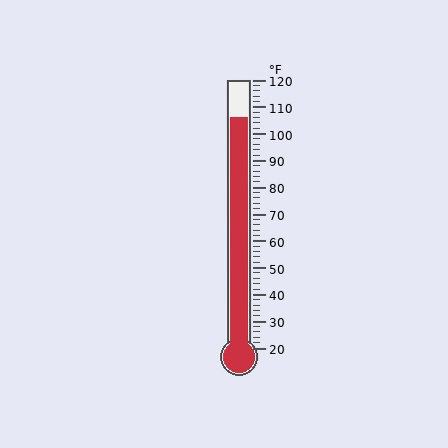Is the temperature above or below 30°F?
The temperature is above 30°F.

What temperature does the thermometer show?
The thermometer shows approximately 106°F.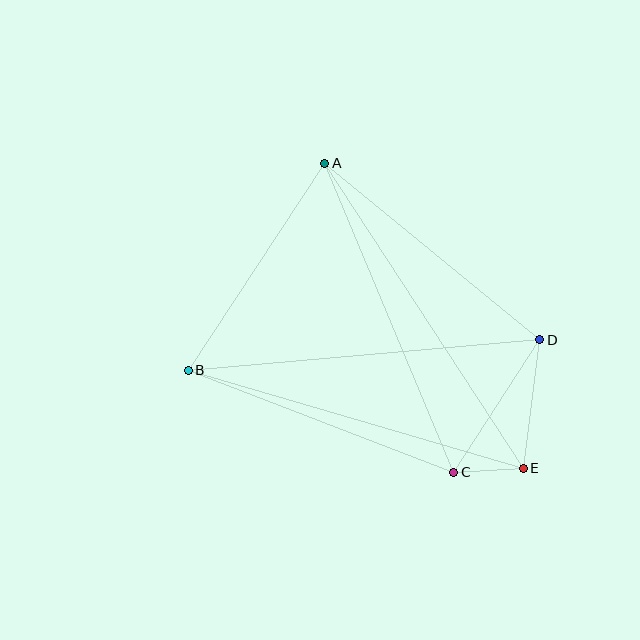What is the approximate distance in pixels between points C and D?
The distance between C and D is approximately 158 pixels.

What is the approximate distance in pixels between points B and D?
The distance between B and D is approximately 352 pixels.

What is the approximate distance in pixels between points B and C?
The distance between B and C is approximately 284 pixels.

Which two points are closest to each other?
Points C and E are closest to each other.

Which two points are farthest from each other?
Points A and E are farthest from each other.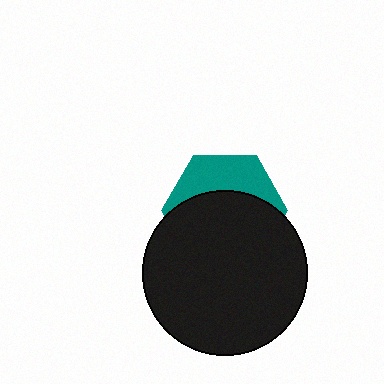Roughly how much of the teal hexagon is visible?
A small part of it is visible (roughly 36%).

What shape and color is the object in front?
The object in front is a black circle.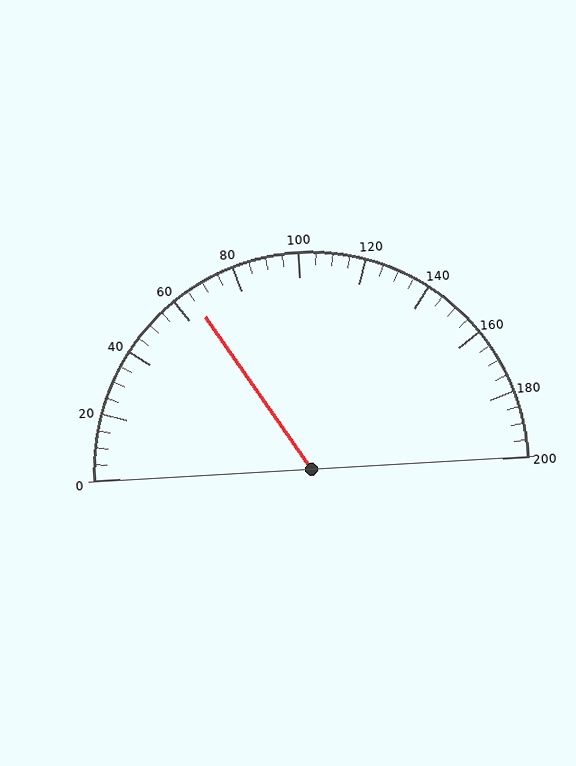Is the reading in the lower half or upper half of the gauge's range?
The reading is in the lower half of the range (0 to 200).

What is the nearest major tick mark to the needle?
The nearest major tick mark is 60.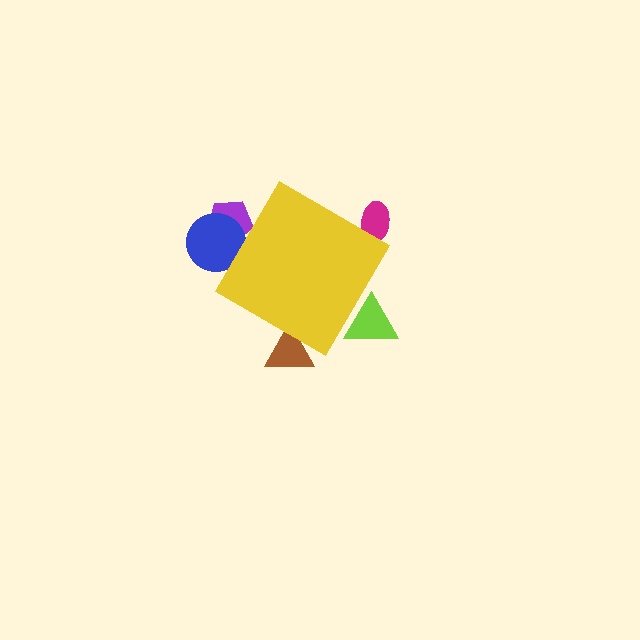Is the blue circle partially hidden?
Yes, the blue circle is partially hidden behind the yellow diamond.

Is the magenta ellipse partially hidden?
Yes, the magenta ellipse is partially hidden behind the yellow diamond.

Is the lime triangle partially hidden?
Yes, the lime triangle is partially hidden behind the yellow diamond.